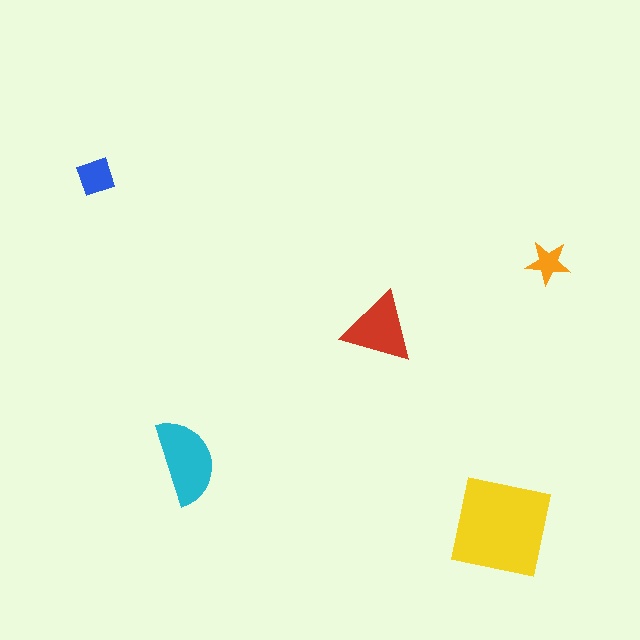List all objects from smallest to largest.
The orange star, the blue square, the red triangle, the cyan semicircle, the yellow square.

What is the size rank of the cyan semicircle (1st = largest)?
2nd.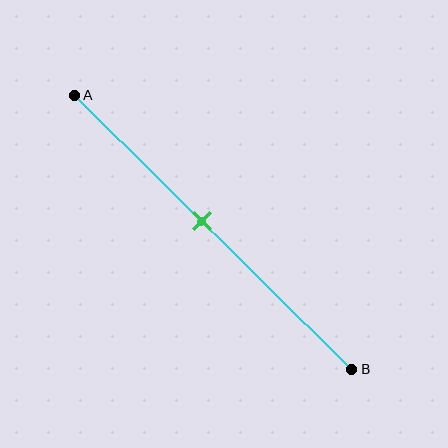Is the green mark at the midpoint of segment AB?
No, the mark is at about 45% from A, not at the 50% midpoint.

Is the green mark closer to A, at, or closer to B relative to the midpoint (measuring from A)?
The green mark is closer to point A than the midpoint of segment AB.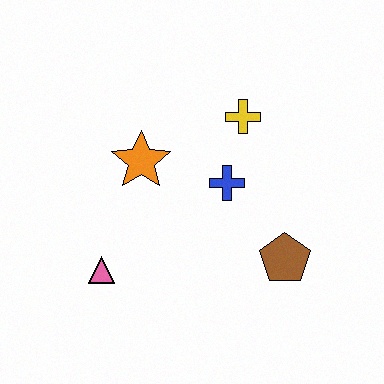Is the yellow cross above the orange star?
Yes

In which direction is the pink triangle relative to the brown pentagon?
The pink triangle is to the left of the brown pentagon.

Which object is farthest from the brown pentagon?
The pink triangle is farthest from the brown pentagon.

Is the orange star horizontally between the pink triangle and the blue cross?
Yes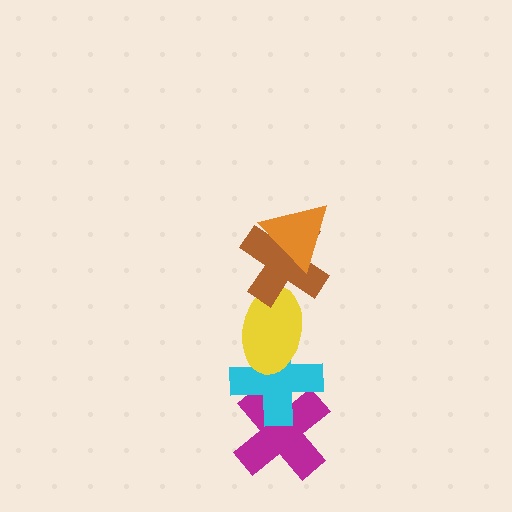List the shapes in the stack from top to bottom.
From top to bottom: the orange triangle, the brown cross, the yellow ellipse, the cyan cross, the magenta cross.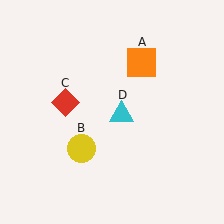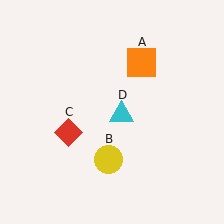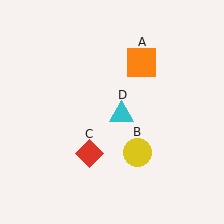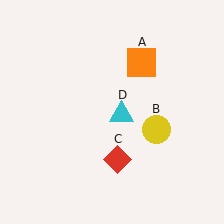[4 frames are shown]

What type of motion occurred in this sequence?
The yellow circle (object B), red diamond (object C) rotated counterclockwise around the center of the scene.